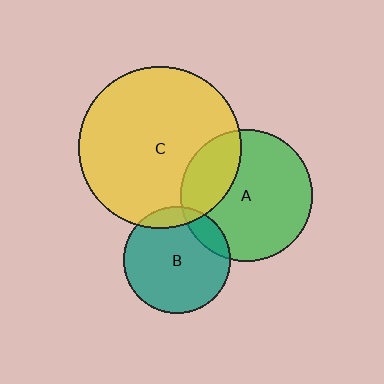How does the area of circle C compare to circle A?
Approximately 1.5 times.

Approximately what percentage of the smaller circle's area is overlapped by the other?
Approximately 25%.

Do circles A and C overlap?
Yes.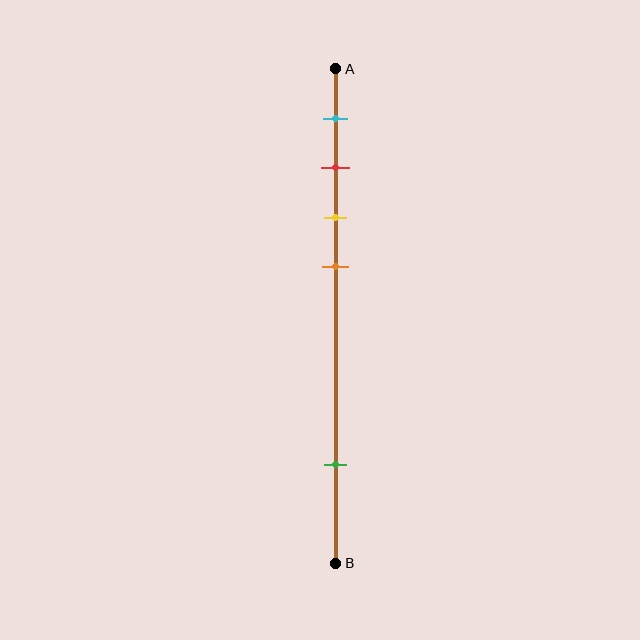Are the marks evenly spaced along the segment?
No, the marks are not evenly spaced.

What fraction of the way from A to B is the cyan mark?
The cyan mark is approximately 10% (0.1) of the way from A to B.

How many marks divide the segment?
There are 5 marks dividing the segment.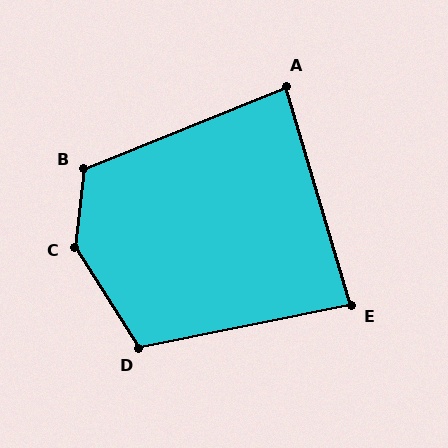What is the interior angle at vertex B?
Approximately 118 degrees (obtuse).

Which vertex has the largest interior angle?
C, at approximately 141 degrees.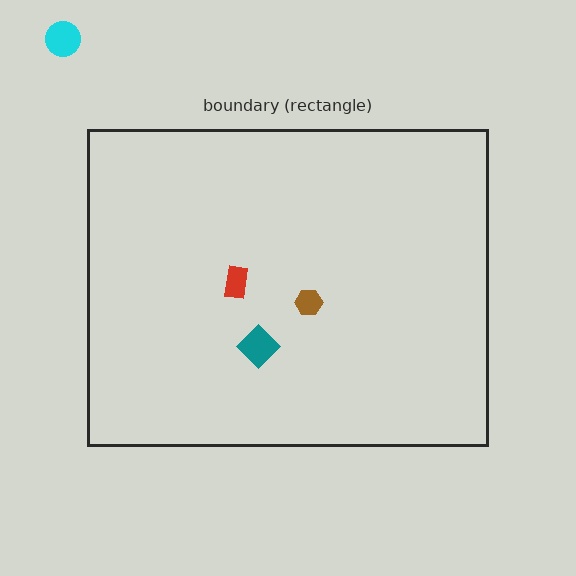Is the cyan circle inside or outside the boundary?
Outside.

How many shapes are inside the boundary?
3 inside, 1 outside.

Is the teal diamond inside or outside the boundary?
Inside.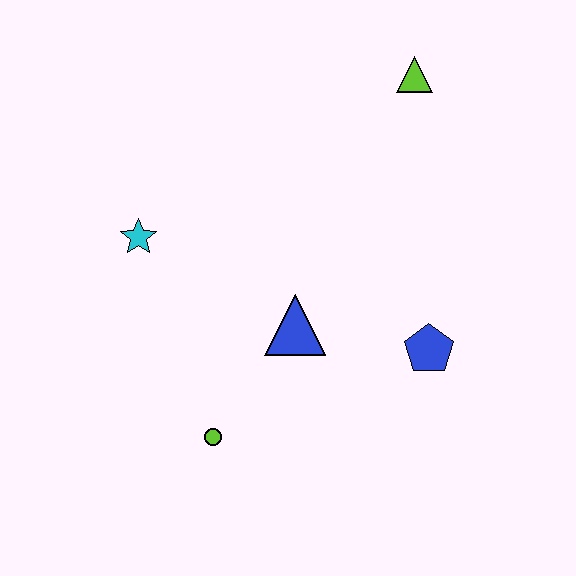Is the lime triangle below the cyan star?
No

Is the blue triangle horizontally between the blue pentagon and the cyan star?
Yes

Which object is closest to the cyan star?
The blue triangle is closest to the cyan star.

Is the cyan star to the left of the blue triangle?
Yes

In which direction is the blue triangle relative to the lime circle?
The blue triangle is above the lime circle.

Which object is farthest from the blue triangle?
The lime triangle is farthest from the blue triangle.